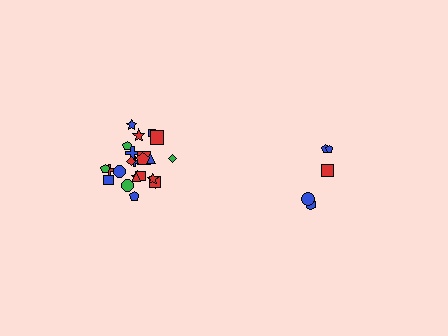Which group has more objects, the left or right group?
The left group.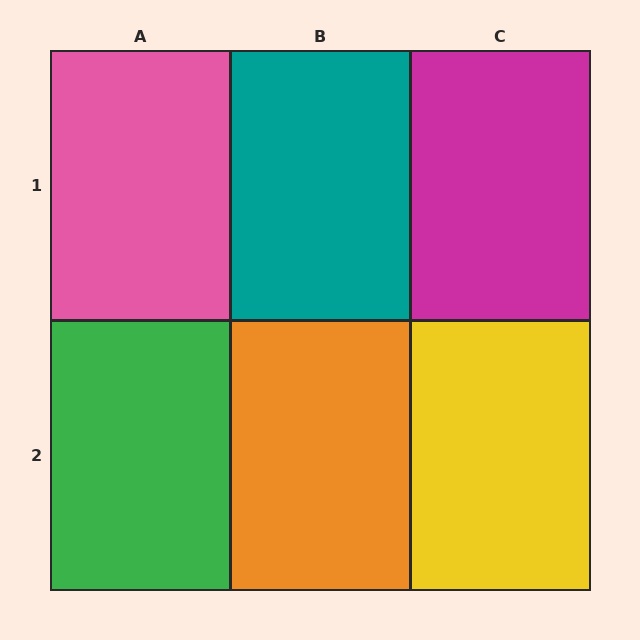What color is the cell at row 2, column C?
Yellow.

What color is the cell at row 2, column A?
Green.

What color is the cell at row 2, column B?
Orange.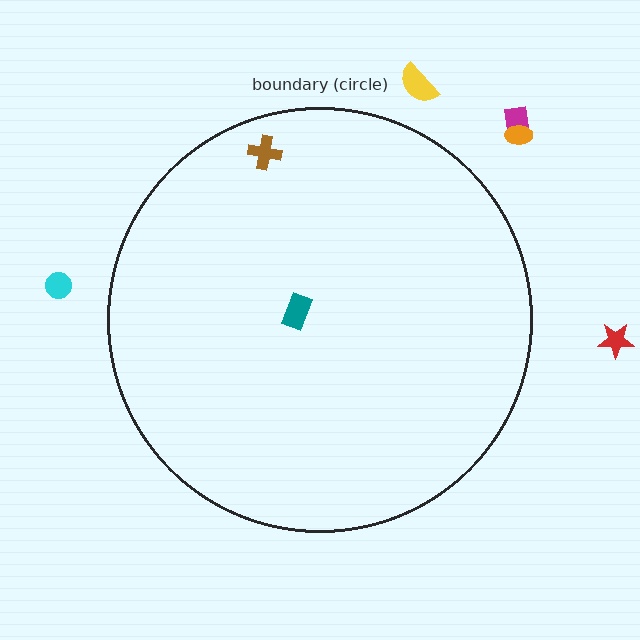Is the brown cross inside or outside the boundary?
Inside.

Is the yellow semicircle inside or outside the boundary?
Outside.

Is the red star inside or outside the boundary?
Outside.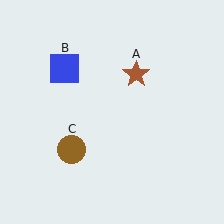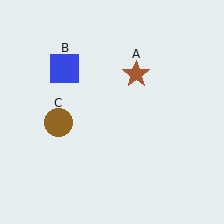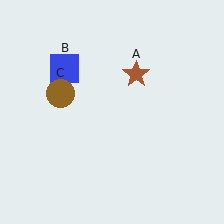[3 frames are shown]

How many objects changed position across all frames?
1 object changed position: brown circle (object C).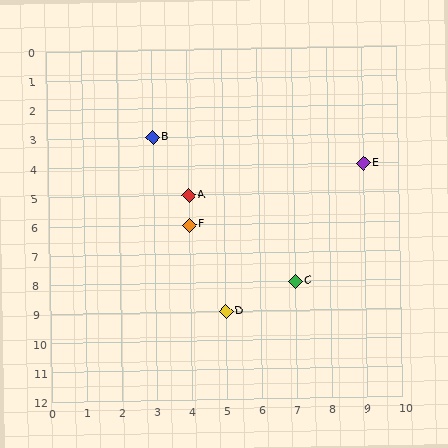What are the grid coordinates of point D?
Point D is at grid coordinates (5, 9).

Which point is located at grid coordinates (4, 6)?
Point F is at (4, 6).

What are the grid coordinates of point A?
Point A is at grid coordinates (4, 5).